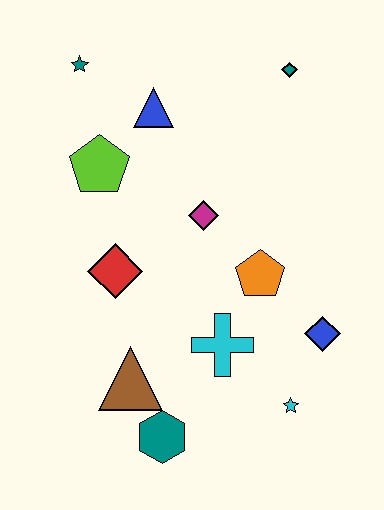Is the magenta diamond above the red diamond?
Yes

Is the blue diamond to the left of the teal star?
No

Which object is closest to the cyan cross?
The orange pentagon is closest to the cyan cross.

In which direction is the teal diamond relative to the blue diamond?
The teal diamond is above the blue diamond.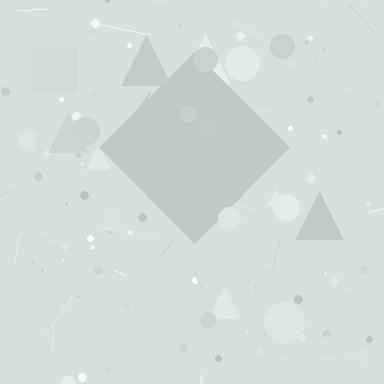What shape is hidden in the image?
A diamond is hidden in the image.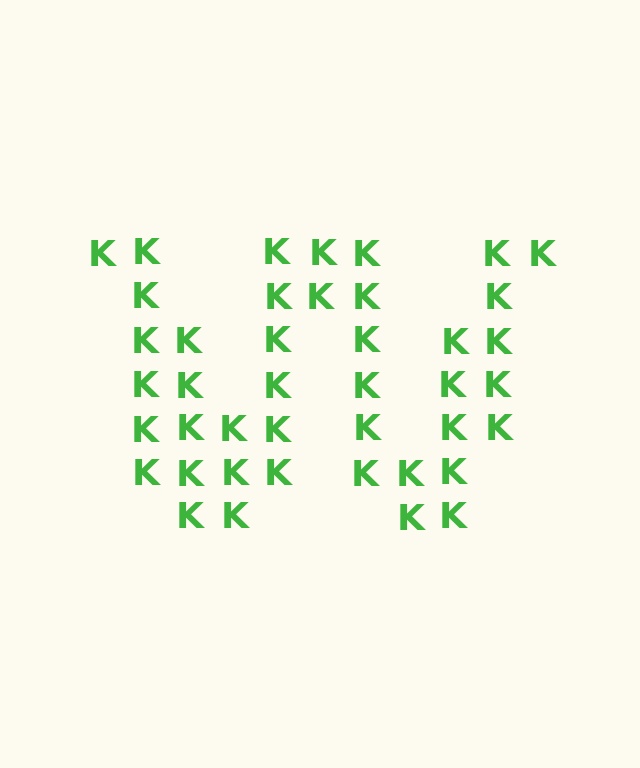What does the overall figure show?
The overall figure shows the letter W.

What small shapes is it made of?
It is made of small letter K's.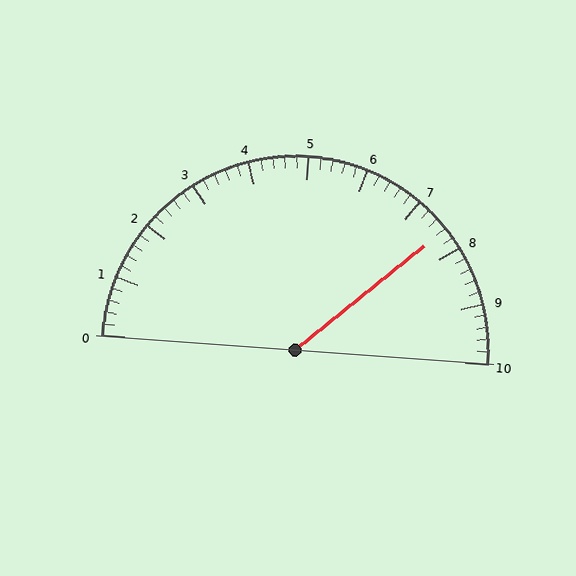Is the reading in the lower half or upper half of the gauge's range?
The reading is in the upper half of the range (0 to 10).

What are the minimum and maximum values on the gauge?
The gauge ranges from 0 to 10.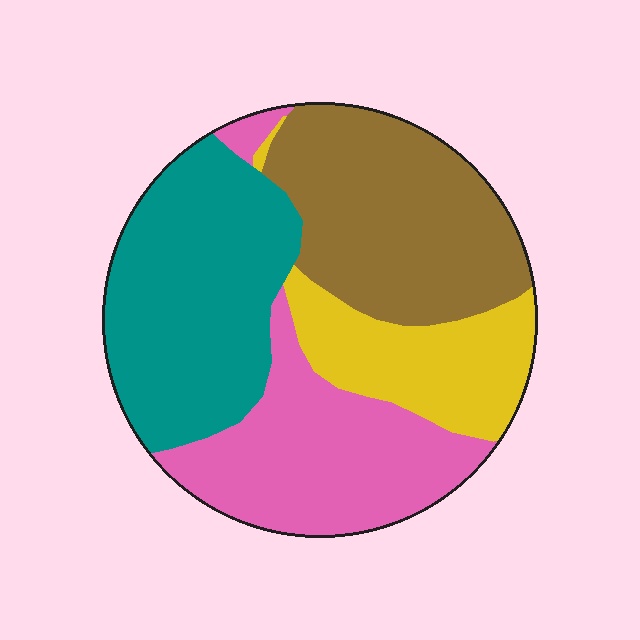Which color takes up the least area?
Yellow, at roughly 15%.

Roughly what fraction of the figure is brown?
Brown takes up about one quarter (1/4) of the figure.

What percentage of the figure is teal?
Teal covers about 30% of the figure.